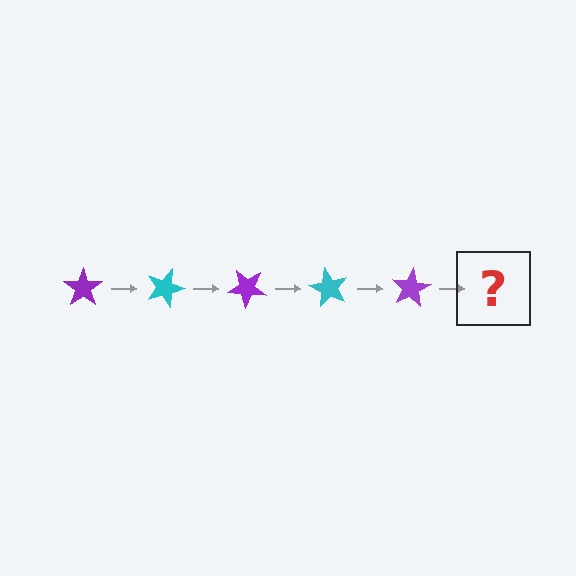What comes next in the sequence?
The next element should be a cyan star, rotated 100 degrees from the start.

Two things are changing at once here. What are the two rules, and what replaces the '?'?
The two rules are that it rotates 20 degrees each step and the color cycles through purple and cyan. The '?' should be a cyan star, rotated 100 degrees from the start.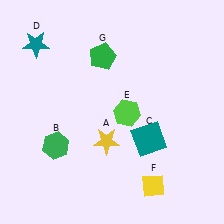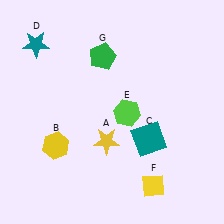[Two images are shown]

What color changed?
The hexagon (B) changed from green in Image 1 to yellow in Image 2.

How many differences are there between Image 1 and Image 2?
There is 1 difference between the two images.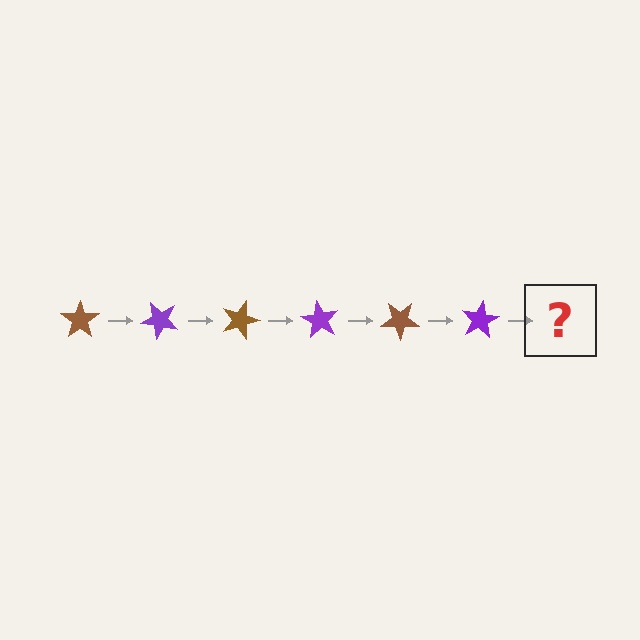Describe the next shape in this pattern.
It should be a brown star, rotated 270 degrees from the start.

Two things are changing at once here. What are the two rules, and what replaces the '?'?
The two rules are that it rotates 45 degrees each step and the color cycles through brown and purple. The '?' should be a brown star, rotated 270 degrees from the start.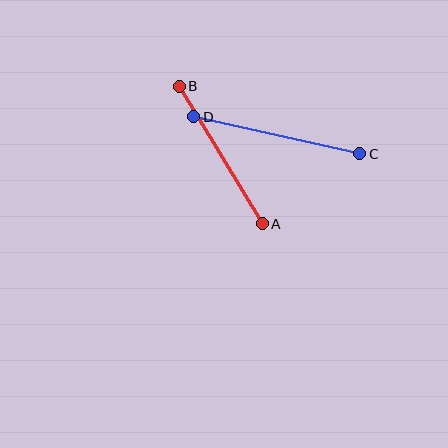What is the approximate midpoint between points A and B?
The midpoint is at approximately (221, 155) pixels.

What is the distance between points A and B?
The distance is approximately 160 pixels.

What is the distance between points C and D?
The distance is approximately 170 pixels.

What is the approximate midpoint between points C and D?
The midpoint is at approximately (277, 135) pixels.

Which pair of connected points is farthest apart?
Points C and D are farthest apart.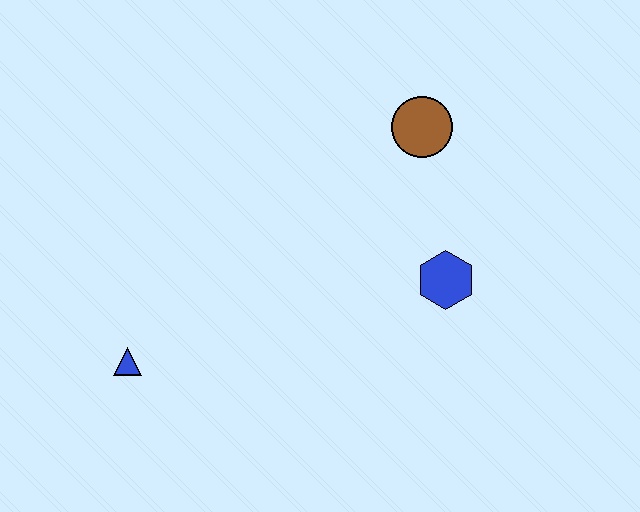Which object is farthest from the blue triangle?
The brown circle is farthest from the blue triangle.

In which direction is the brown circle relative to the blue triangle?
The brown circle is to the right of the blue triangle.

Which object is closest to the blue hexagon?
The brown circle is closest to the blue hexagon.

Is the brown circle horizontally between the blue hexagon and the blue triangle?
Yes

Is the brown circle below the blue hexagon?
No